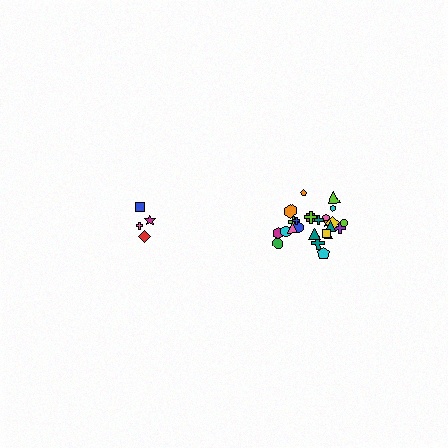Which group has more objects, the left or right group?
The right group.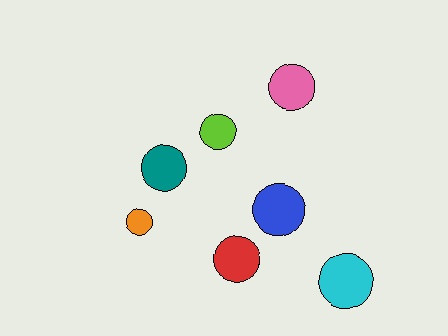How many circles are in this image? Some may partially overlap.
There are 7 circles.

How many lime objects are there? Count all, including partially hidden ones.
There is 1 lime object.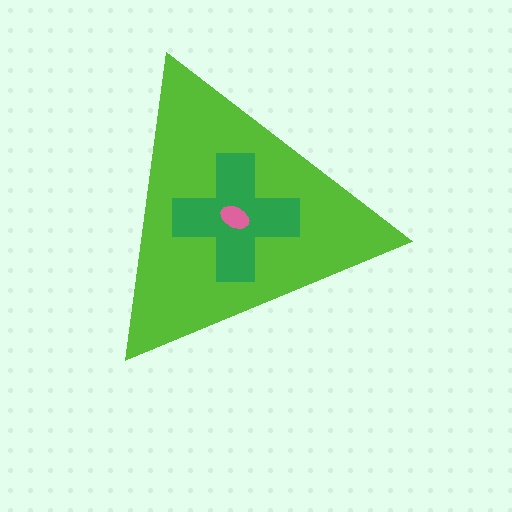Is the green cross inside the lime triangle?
Yes.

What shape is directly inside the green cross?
The pink ellipse.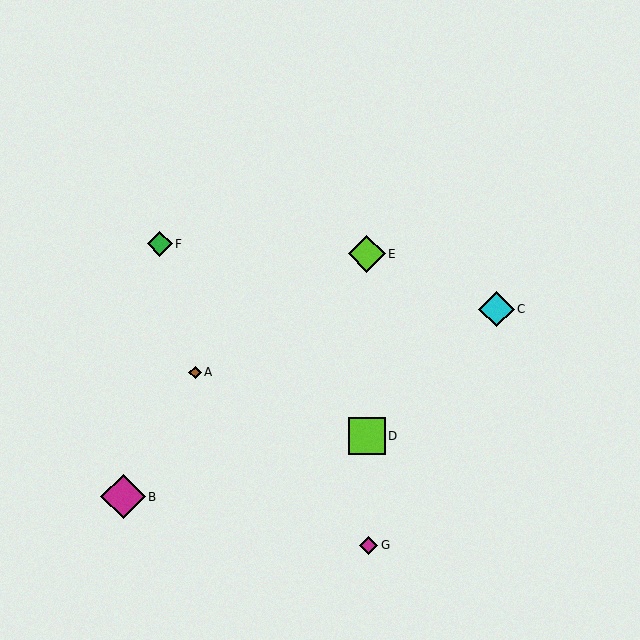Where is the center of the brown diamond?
The center of the brown diamond is at (195, 372).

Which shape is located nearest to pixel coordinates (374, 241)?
The lime diamond (labeled E) at (367, 254) is nearest to that location.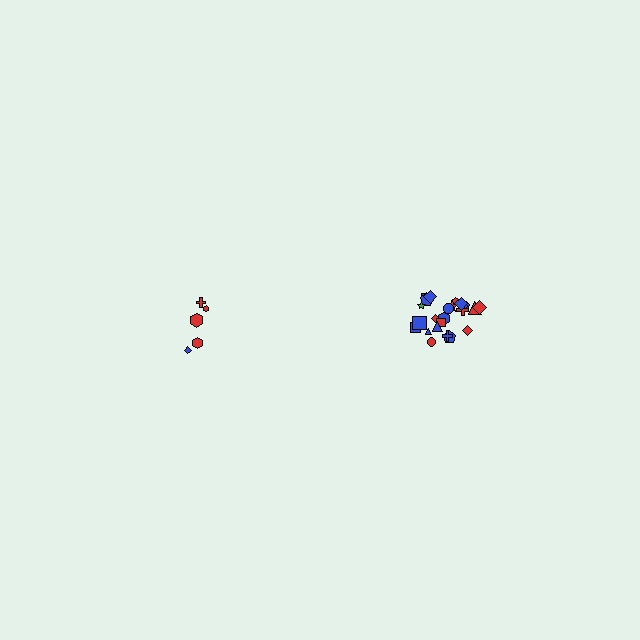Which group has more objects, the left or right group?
The right group.